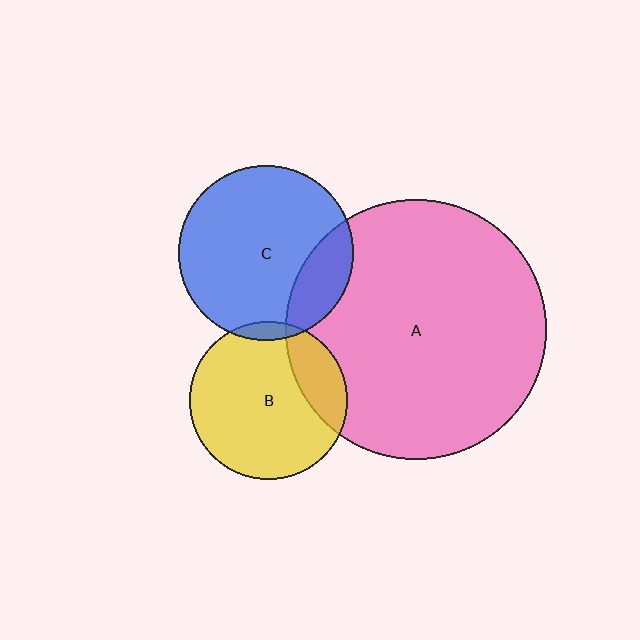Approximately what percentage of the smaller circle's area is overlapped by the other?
Approximately 5%.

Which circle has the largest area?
Circle A (pink).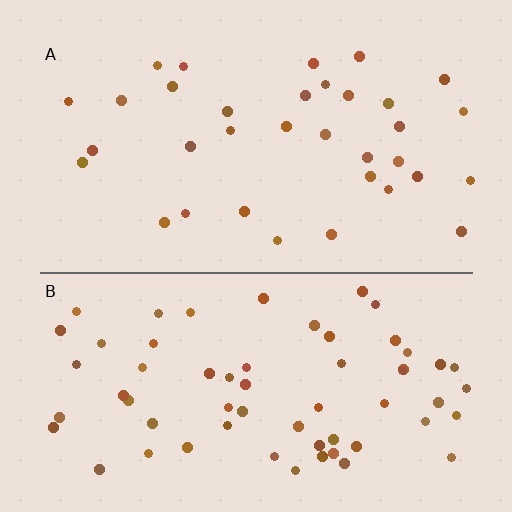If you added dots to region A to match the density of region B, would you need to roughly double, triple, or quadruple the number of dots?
Approximately double.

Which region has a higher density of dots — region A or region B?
B (the bottom).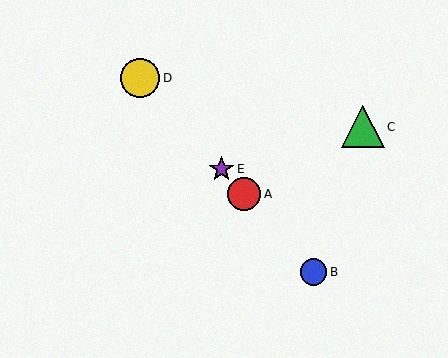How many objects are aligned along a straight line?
4 objects (A, B, D, E) are aligned along a straight line.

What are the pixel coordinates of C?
Object C is at (363, 127).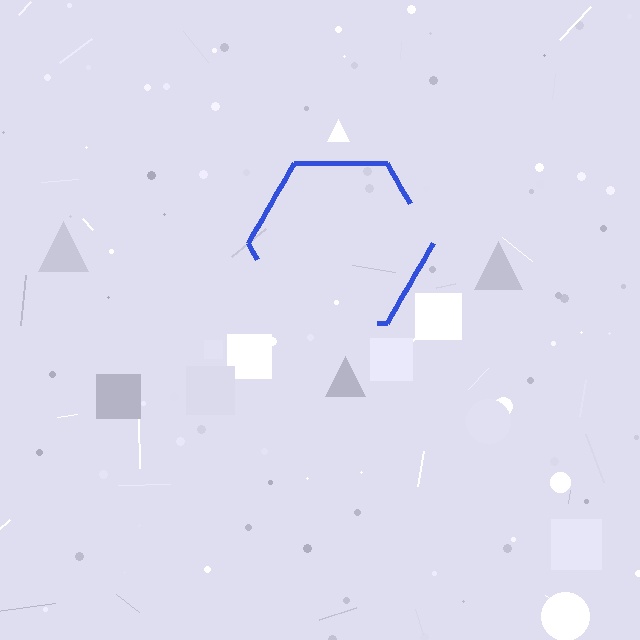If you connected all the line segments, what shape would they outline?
They would outline a hexagon.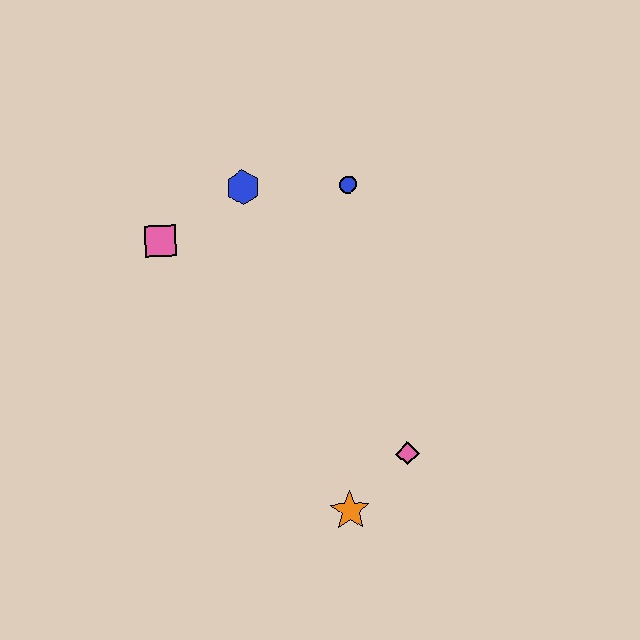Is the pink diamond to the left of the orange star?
No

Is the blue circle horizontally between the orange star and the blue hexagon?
No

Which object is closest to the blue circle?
The blue hexagon is closest to the blue circle.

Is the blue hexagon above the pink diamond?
Yes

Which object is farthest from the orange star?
The blue hexagon is farthest from the orange star.